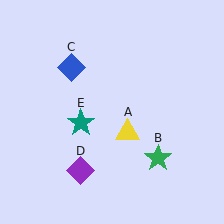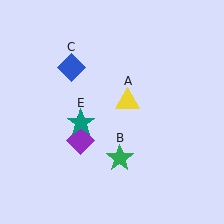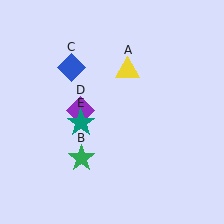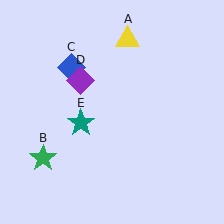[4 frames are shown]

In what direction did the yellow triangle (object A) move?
The yellow triangle (object A) moved up.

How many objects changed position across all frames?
3 objects changed position: yellow triangle (object A), green star (object B), purple diamond (object D).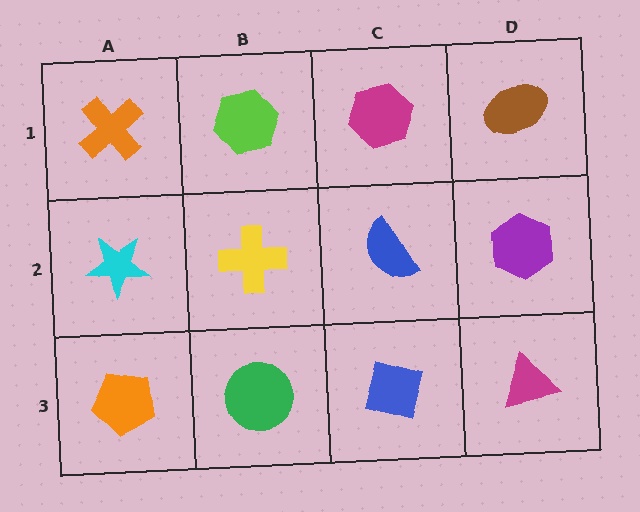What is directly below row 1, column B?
A yellow cross.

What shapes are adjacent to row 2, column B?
A lime hexagon (row 1, column B), a green circle (row 3, column B), a cyan star (row 2, column A), a blue semicircle (row 2, column C).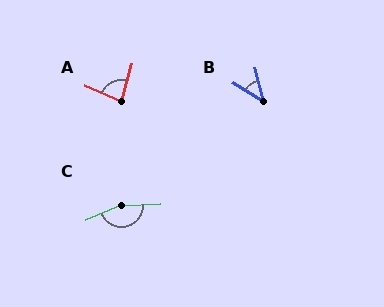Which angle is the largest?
C, at approximately 160 degrees.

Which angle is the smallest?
B, at approximately 44 degrees.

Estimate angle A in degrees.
Approximately 82 degrees.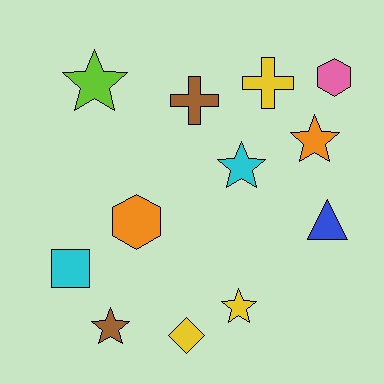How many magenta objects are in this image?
There are no magenta objects.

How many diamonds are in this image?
There is 1 diamond.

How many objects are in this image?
There are 12 objects.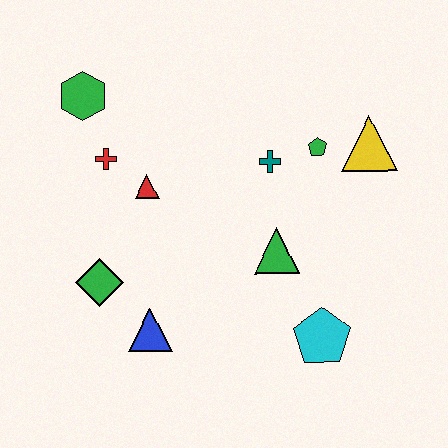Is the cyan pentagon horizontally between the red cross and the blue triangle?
No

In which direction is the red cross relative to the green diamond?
The red cross is above the green diamond.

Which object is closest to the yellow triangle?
The green pentagon is closest to the yellow triangle.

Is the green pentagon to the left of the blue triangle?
No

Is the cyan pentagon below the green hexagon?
Yes